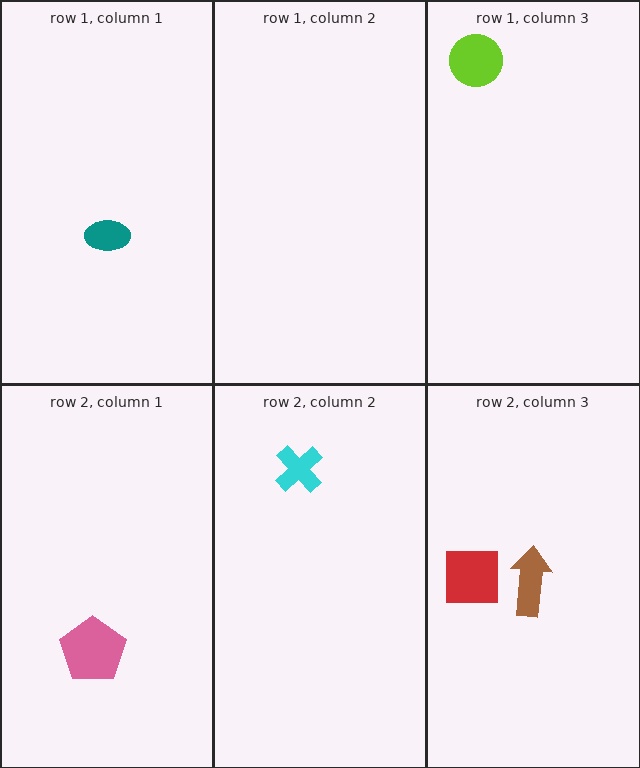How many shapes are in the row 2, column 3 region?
2.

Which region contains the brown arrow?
The row 2, column 3 region.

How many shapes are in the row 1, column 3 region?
1.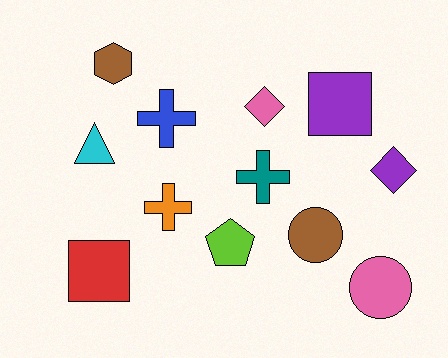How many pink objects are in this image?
There are 2 pink objects.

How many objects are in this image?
There are 12 objects.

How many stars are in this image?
There are no stars.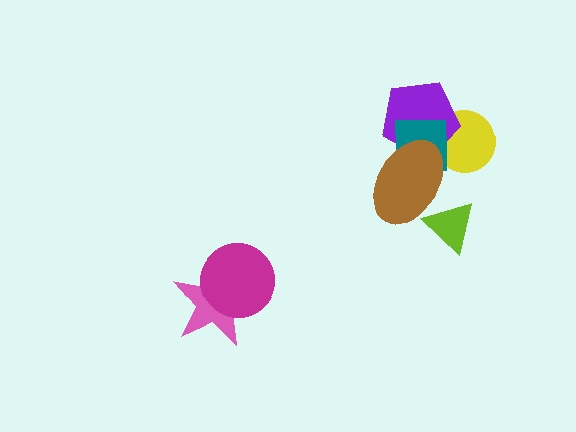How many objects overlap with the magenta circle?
1 object overlaps with the magenta circle.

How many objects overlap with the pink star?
1 object overlaps with the pink star.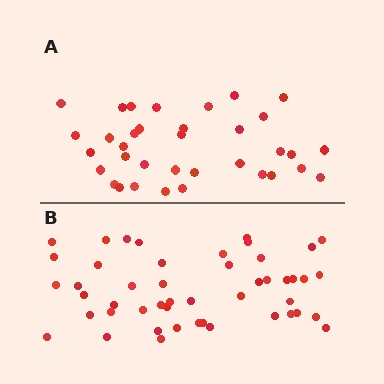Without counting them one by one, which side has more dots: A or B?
Region B (the bottom region) has more dots.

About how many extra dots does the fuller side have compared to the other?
Region B has approximately 15 more dots than region A.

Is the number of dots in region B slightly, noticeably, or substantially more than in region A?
Region B has noticeably more, but not dramatically so. The ratio is roughly 1.4 to 1.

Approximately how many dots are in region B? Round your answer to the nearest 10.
About 50 dots. (The exact count is 48, which rounds to 50.)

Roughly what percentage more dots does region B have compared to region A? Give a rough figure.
About 35% more.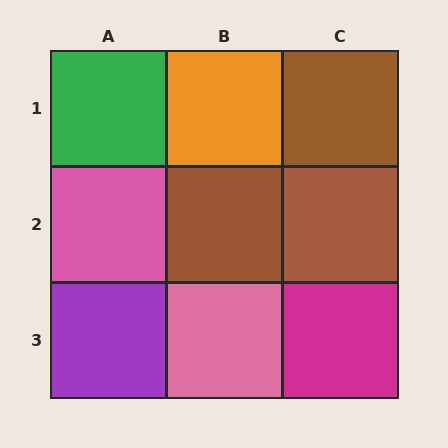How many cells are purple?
1 cell is purple.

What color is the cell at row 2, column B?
Brown.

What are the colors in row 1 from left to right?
Green, orange, brown.